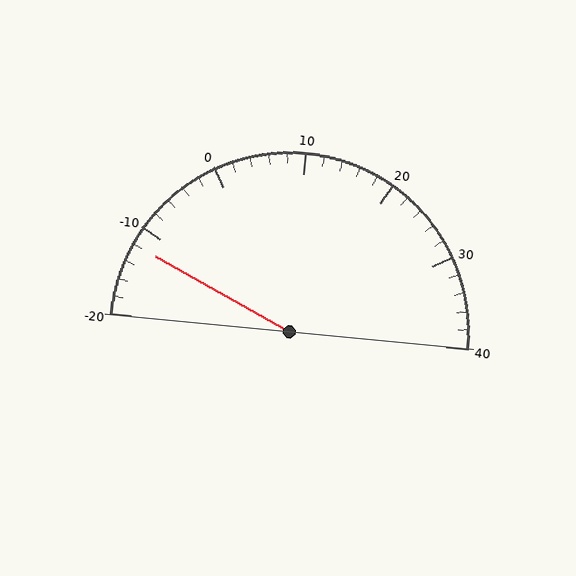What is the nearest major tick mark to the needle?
The nearest major tick mark is -10.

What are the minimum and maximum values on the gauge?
The gauge ranges from -20 to 40.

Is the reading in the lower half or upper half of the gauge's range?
The reading is in the lower half of the range (-20 to 40).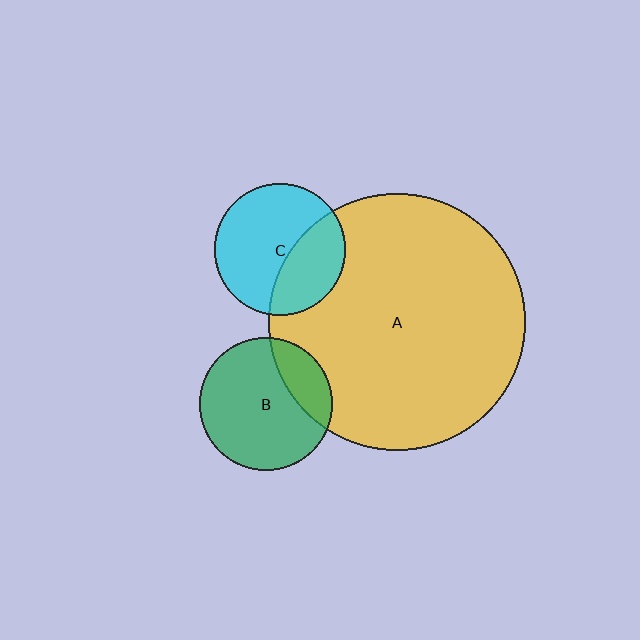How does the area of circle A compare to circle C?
Approximately 3.8 times.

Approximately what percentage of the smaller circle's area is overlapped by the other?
Approximately 35%.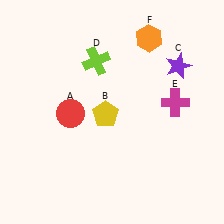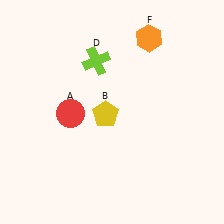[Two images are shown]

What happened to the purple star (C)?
The purple star (C) was removed in Image 2. It was in the top-right area of Image 1.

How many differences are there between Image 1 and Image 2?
There are 2 differences between the two images.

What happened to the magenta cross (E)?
The magenta cross (E) was removed in Image 2. It was in the top-right area of Image 1.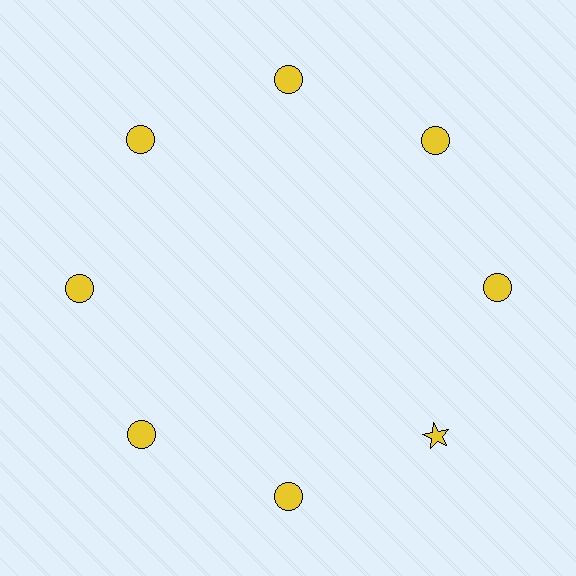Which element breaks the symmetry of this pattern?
The yellow star at roughly the 4 o'clock position breaks the symmetry. All other shapes are yellow circles.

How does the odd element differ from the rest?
It has a different shape: star instead of circle.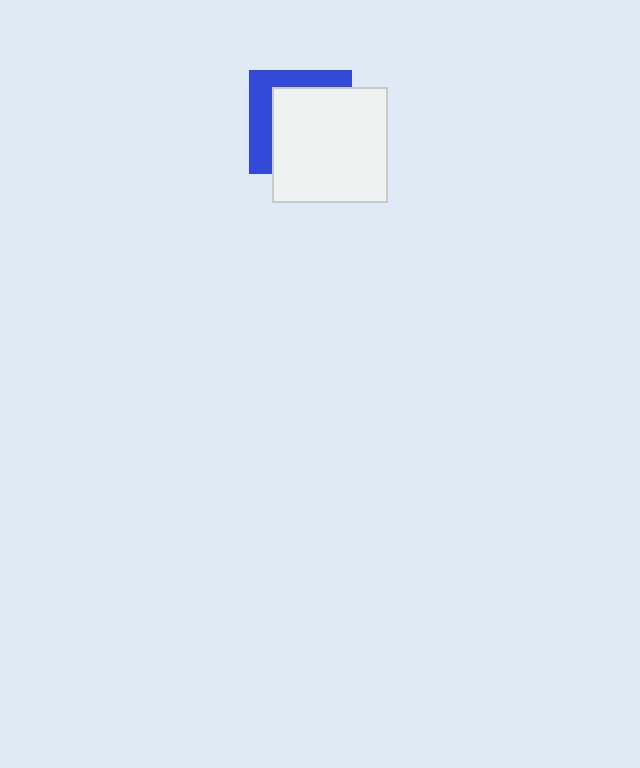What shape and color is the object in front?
The object in front is a white square.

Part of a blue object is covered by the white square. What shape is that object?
It is a square.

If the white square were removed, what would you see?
You would see the complete blue square.